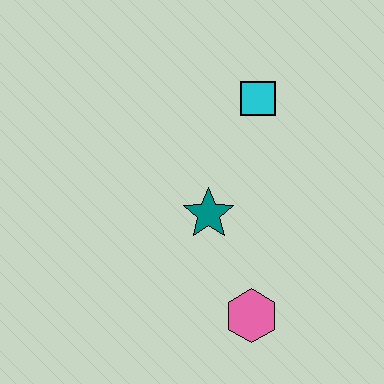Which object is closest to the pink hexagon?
The teal star is closest to the pink hexagon.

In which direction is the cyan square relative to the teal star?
The cyan square is above the teal star.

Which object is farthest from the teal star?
The cyan square is farthest from the teal star.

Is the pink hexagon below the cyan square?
Yes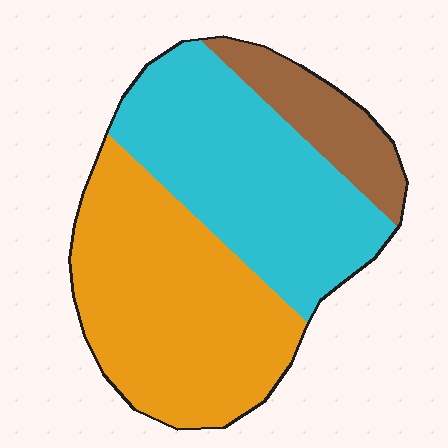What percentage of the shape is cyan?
Cyan takes up about two fifths (2/5) of the shape.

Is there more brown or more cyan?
Cyan.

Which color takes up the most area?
Orange, at roughly 45%.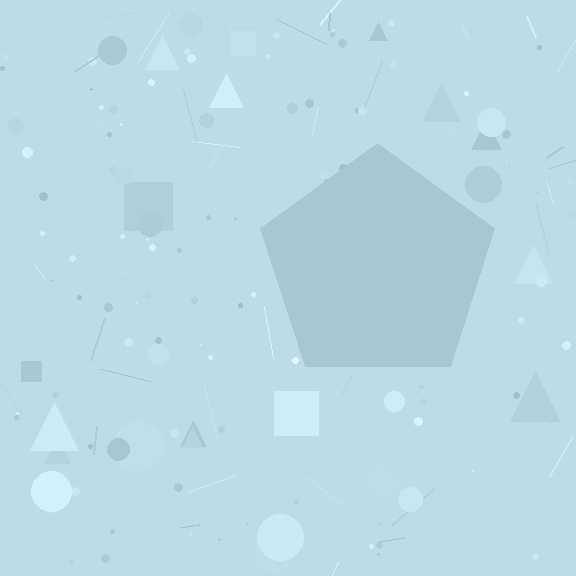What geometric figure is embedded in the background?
A pentagon is embedded in the background.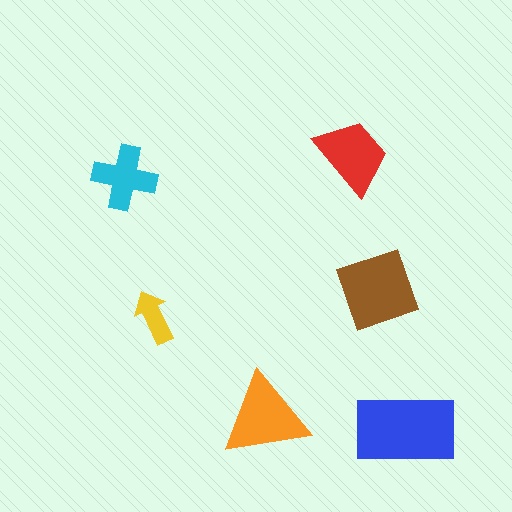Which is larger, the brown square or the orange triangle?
The brown square.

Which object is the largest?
The blue rectangle.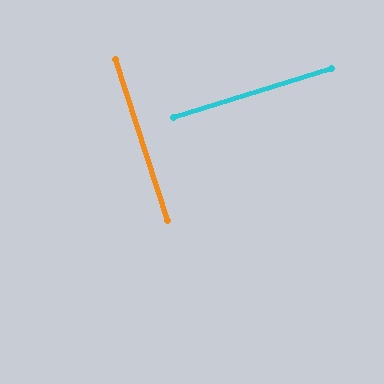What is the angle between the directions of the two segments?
Approximately 90 degrees.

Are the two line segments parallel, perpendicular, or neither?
Perpendicular — they meet at approximately 90°.